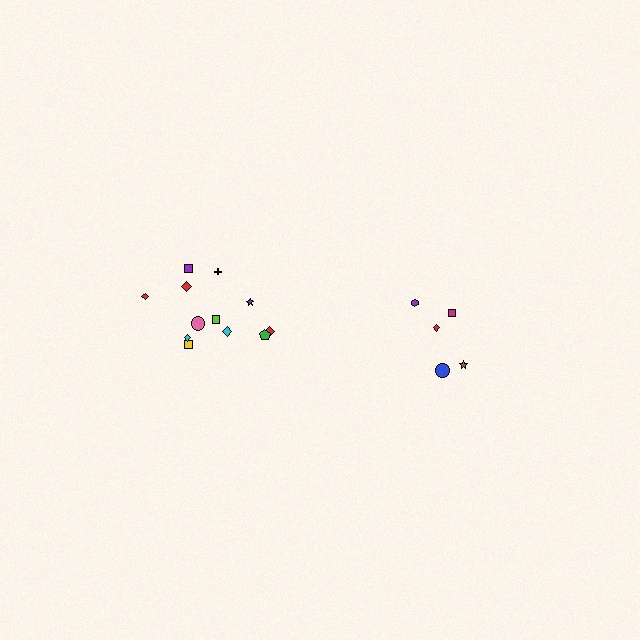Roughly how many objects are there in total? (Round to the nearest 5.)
Roughly 15 objects in total.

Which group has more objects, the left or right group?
The left group.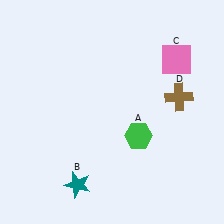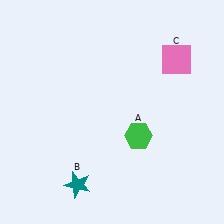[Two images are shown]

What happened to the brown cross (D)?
The brown cross (D) was removed in Image 2. It was in the top-right area of Image 1.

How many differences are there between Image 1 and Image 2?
There is 1 difference between the two images.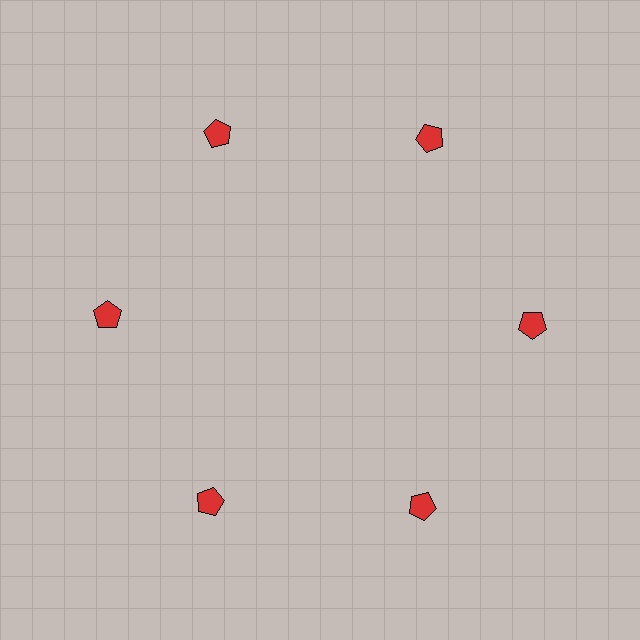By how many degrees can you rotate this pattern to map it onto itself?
The pattern maps onto itself every 60 degrees of rotation.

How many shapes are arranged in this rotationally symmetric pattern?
There are 6 shapes, arranged in 6 groups of 1.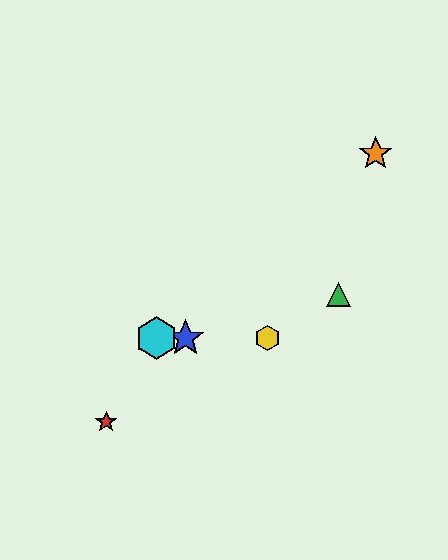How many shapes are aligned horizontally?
4 shapes (the blue star, the yellow hexagon, the purple triangle, the cyan hexagon) are aligned horizontally.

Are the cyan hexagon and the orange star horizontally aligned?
No, the cyan hexagon is at y≈338 and the orange star is at y≈153.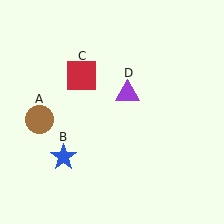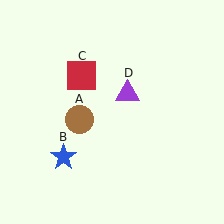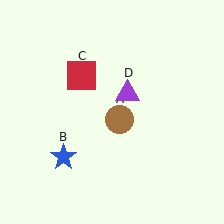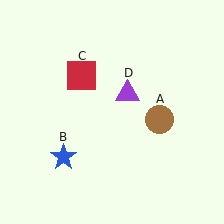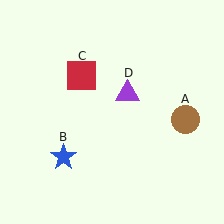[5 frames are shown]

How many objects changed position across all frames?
1 object changed position: brown circle (object A).